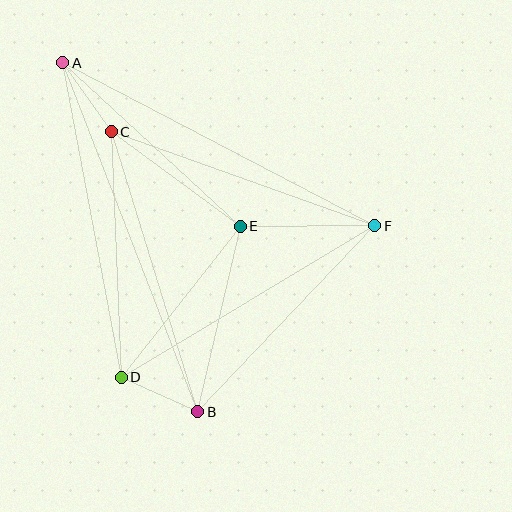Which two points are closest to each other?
Points B and D are closest to each other.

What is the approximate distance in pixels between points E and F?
The distance between E and F is approximately 134 pixels.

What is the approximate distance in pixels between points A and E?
The distance between A and E is approximately 241 pixels.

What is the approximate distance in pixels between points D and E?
The distance between D and E is approximately 192 pixels.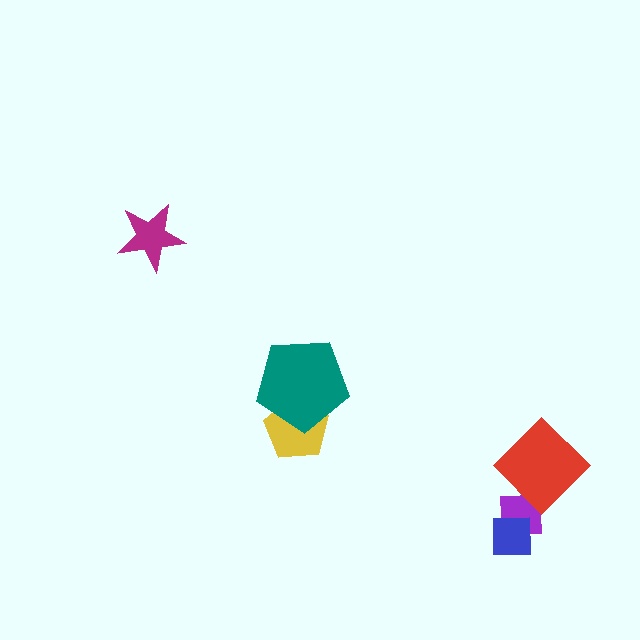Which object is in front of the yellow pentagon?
The teal pentagon is in front of the yellow pentagon.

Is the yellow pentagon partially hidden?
Yes, it is partially covered by another shape.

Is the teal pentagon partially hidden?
No, no other shape covers it.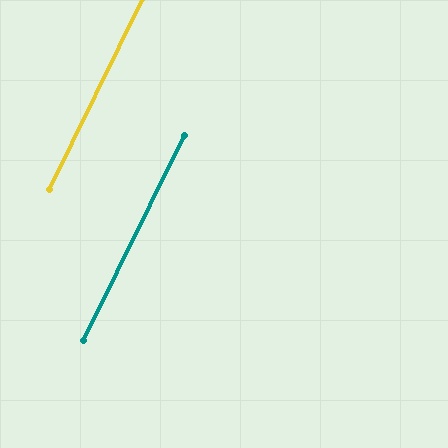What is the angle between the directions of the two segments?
Approximately 1 degree.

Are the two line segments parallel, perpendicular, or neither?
Parallel — their directions differ by only 0.6°.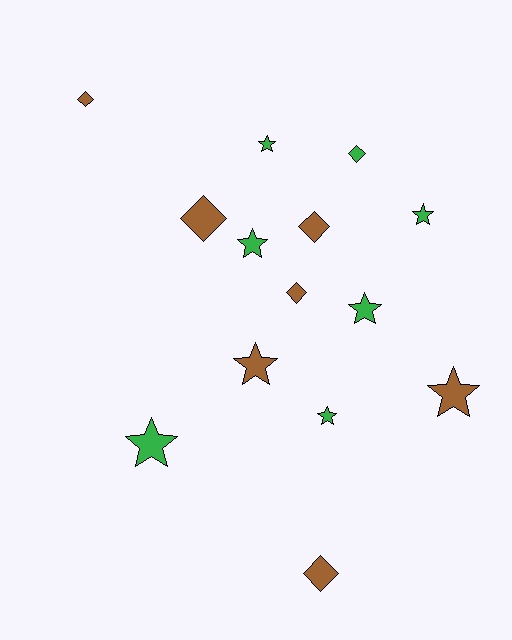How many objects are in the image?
There are 14 objects.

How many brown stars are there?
There are 2 brown stars.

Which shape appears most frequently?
Star, with 8 objects.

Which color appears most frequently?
Brown, with 7 objects.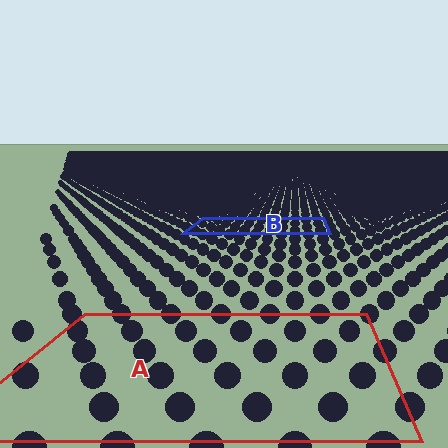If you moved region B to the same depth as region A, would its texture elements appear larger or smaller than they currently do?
They would appear larger. At a closer depth, the same texture elements are projected at a bigger on-screen size.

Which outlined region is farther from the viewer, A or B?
Region B is farther from the viewer — the texture elements inside it appear smaller and more densely packed.